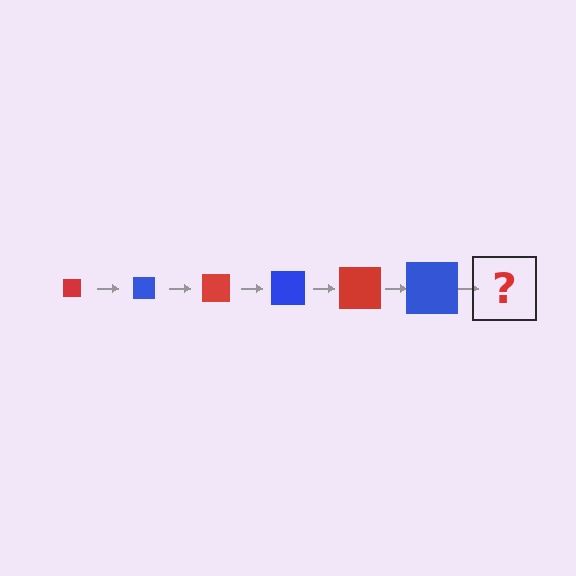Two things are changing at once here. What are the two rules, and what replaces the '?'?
The two rules are that the square grows larger each step and the color cycles through red and blue. The '?' should be a red square, larger than the previous one.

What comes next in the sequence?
The next element should be a red square, larger than the previous one.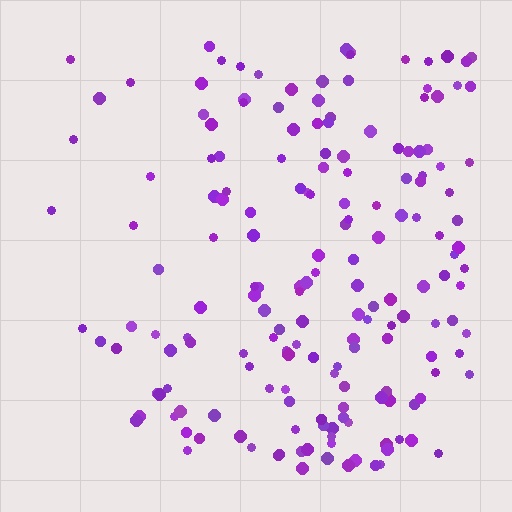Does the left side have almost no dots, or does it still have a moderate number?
Still a moderate number, just noticeably fewer than the right.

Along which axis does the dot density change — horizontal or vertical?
Horizontal.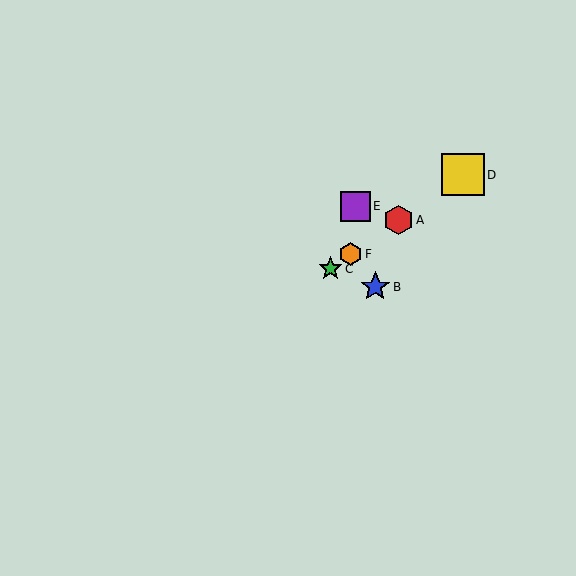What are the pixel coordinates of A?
Object A is at (398, 220).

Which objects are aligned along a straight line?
Objects A, C, D, F are aligned along a straight line.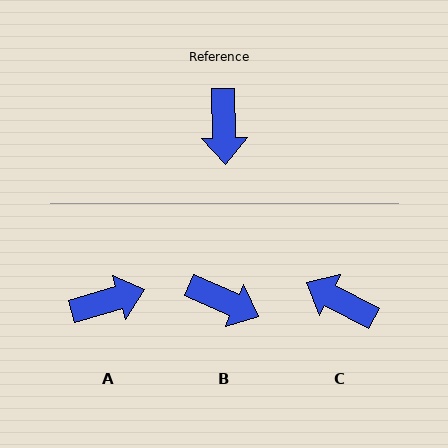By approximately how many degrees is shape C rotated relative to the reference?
Approximately 119 degrees clockwise.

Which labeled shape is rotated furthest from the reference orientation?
C, about 119 degrees away.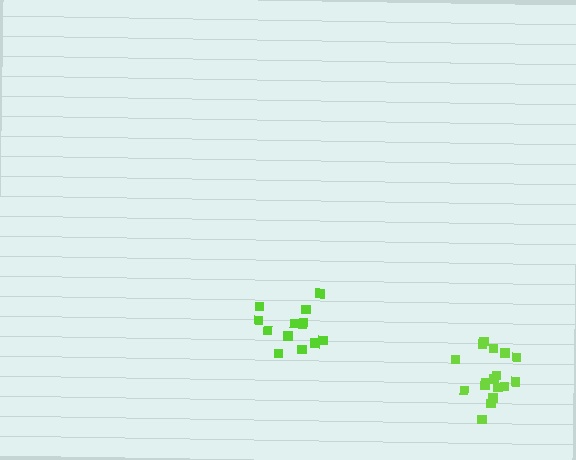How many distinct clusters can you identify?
There are 2 distinct clusters.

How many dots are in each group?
Group 1: 13 dots, Group 2: 17 dots (30 total).